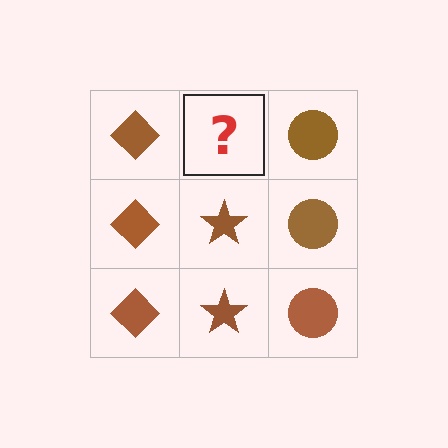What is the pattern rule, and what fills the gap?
The rule is that each column has a consistent shape. The gap should be filled with a brown star.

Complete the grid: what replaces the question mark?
The question mark should be replaced with a brown star.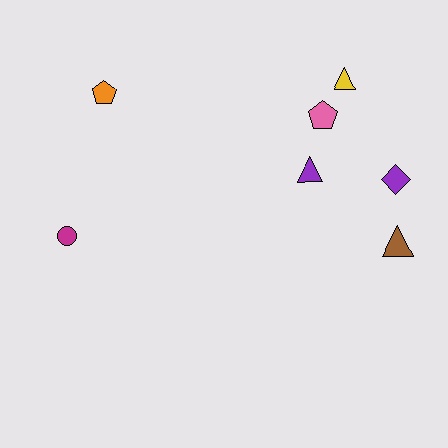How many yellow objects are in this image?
There is 1 yellow object.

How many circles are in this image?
There is 1 circle.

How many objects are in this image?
There are 7 objects.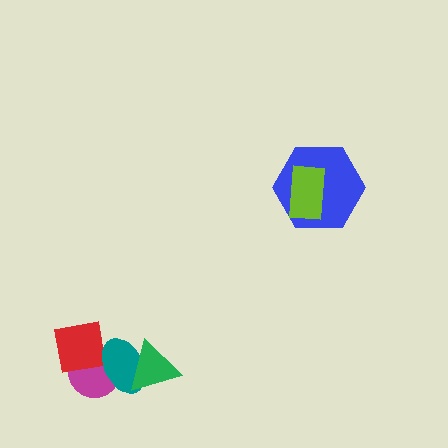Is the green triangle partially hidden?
No, no other shape covers it.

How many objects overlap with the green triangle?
1 object overlaps with the green triangle.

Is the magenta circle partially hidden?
Yes, it is partially covered by another shape.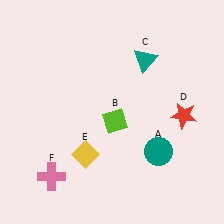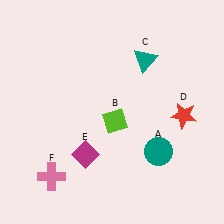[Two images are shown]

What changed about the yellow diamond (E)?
In Image 1, E is yellow. In Image 2, it changed to magenta.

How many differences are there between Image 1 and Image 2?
There is 1 difference between the two images.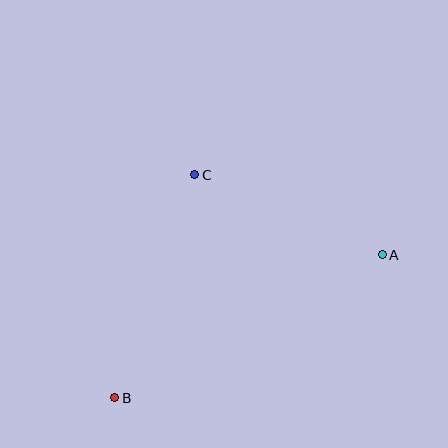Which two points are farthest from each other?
Points A and B are farthest from each other.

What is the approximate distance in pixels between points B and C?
The distance between B and C is approximately 237 pixels.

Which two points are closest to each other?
Points A and C are closest to each other.